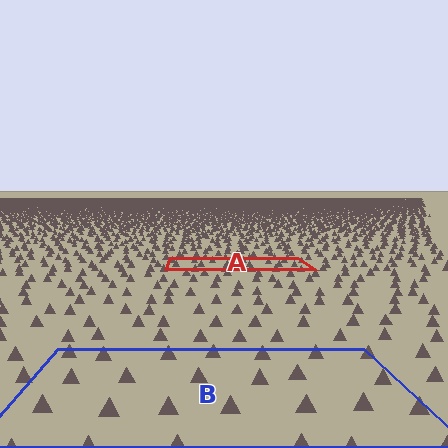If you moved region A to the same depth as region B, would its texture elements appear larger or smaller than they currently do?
They would appear larger. At a closer depth, the same texture elements are projected at a bigger on-screen size.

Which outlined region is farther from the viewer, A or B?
Region A is farther from the viewer — the texture elements inside it appear smaller and more densely packed.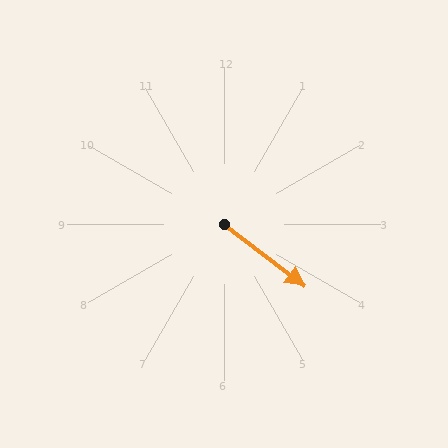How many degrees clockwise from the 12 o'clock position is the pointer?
Approximately 127 degrees.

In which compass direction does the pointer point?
Southeast.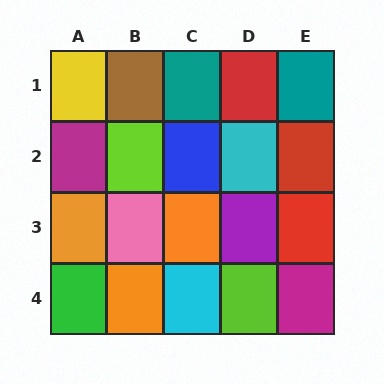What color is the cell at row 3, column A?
Orange.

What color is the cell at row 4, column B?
Orange.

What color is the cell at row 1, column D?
Red.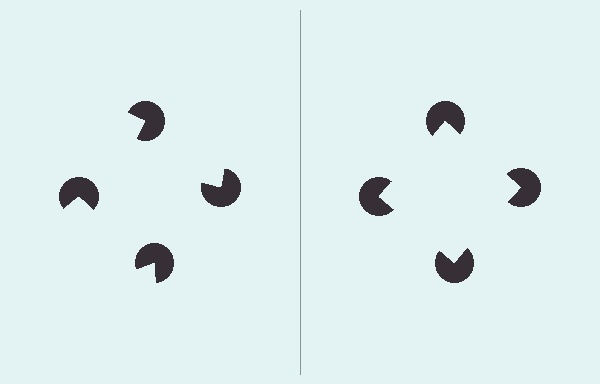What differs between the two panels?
The pac-man discs are positioned identically on both sides; only the wedge orientations differ. On the right they align to a square; on the left they are misaligned.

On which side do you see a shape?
An illusory square appears on the right side. On the left side the wedge cuts are rotated, so no coherent shape forms.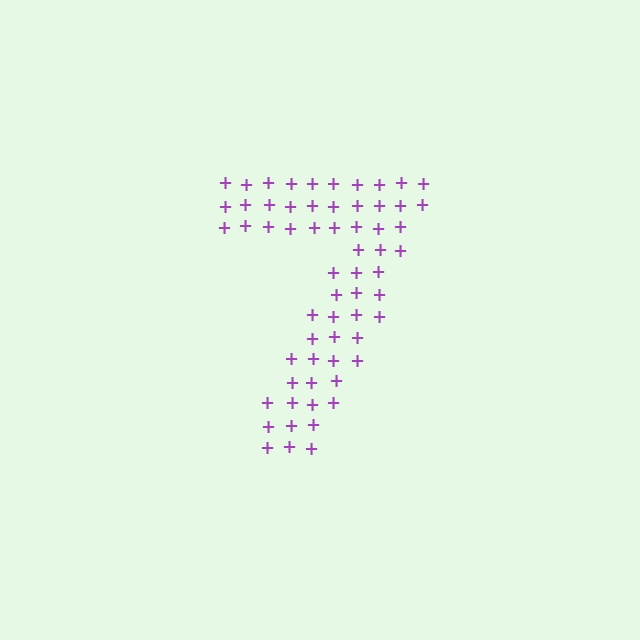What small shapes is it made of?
It is made of small plus signs.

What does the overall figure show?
The overall figure shows the digit 7.